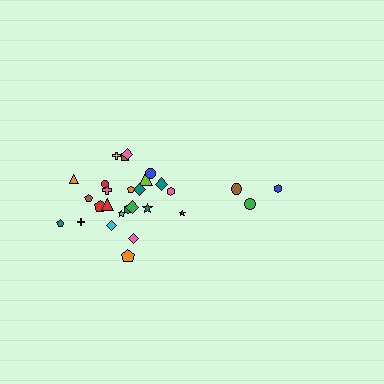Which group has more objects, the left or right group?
The left group.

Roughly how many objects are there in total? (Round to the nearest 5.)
Roughly 30 objects in total.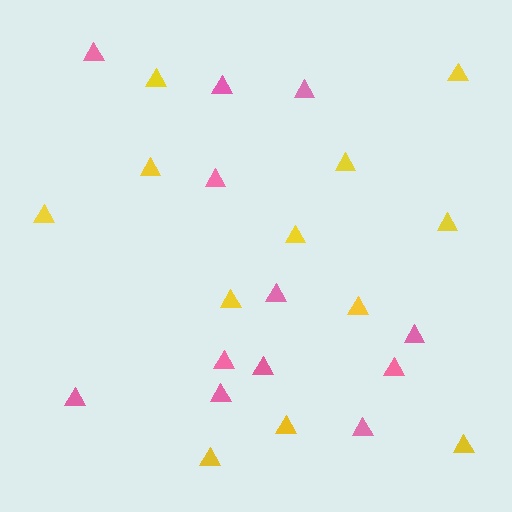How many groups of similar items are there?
There are 2 groups: one group of pink triangles (12) and one group of yellow triangles (12).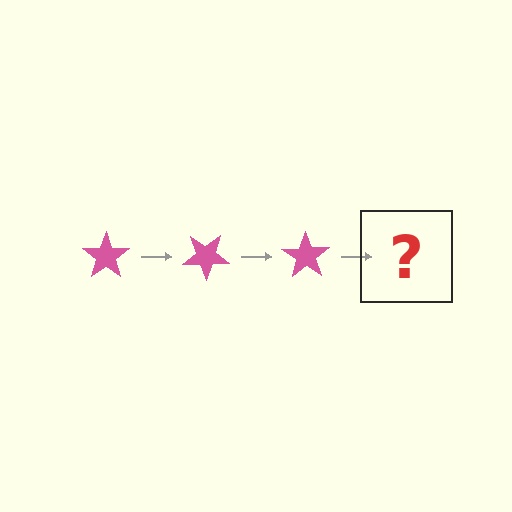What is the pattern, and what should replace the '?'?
The pattern is that the star rotates 35 degrees each step. The '?' should be a pink star rotated 105 degrees.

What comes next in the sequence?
The next element should be a pink star rotated 105 degrees.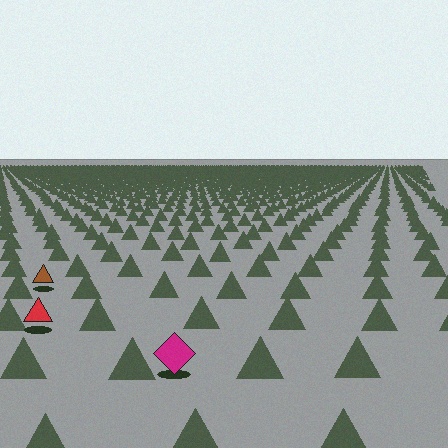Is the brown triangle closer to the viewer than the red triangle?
No. The red triangle is closer — you can tell from the texture gradient: the ground texture is coarser near it.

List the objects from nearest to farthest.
From nearest to farthest: the magenta diamond, the red triangle, the brown triangle.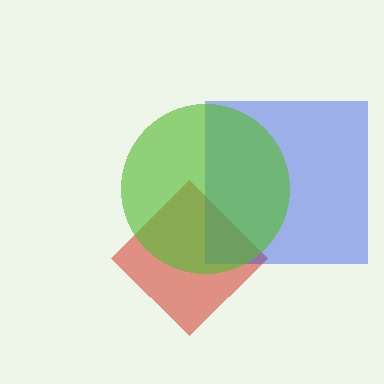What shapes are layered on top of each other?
The layered shapes are: a red diamond, a blue square, a lime circle.